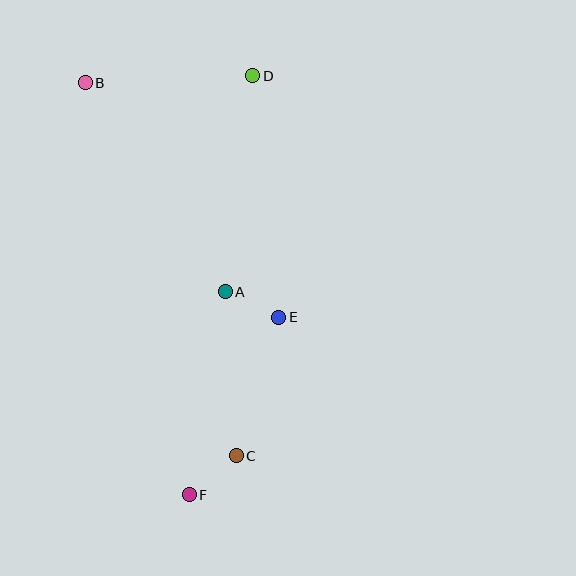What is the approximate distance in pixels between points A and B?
The distance between A and B is approximately 252 pixels.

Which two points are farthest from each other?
Points B and F are farthest from each other.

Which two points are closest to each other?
Points A and E are closest to each other.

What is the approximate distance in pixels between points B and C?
The distance between B and C is approximately 403 pixels.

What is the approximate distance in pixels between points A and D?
The distance between A and D is approximately 218 pixels.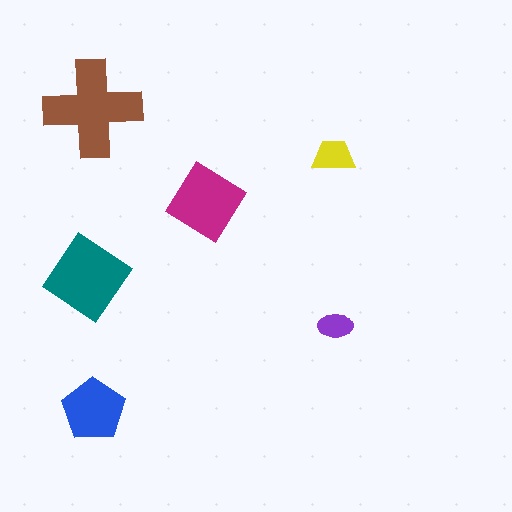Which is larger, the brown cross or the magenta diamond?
The brown cross.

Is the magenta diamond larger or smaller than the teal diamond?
Smaller.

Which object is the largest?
The brown cross.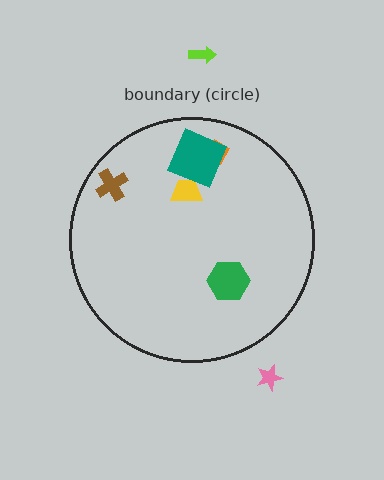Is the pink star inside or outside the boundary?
Outside.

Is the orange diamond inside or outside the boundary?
Inside.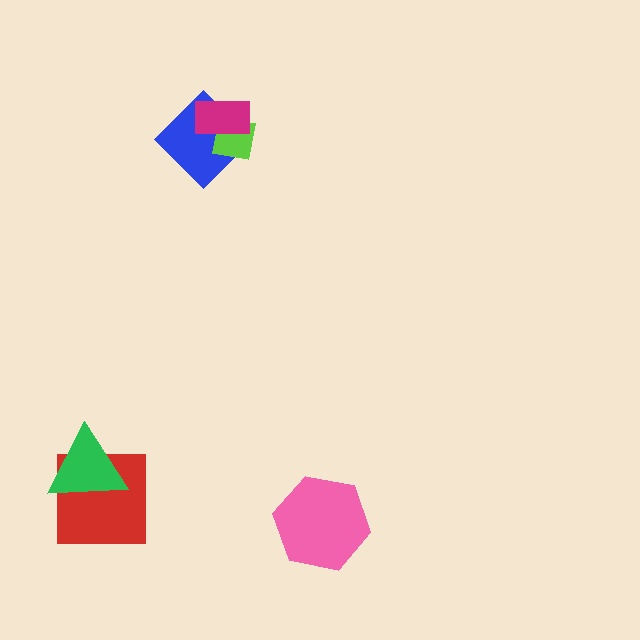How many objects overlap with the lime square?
2 objects overlap with the lime square.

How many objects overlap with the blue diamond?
2 objects overlap with the blue diamond.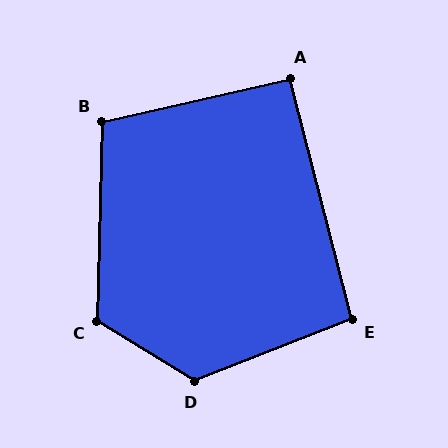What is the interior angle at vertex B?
Approximately 104 degrees (obtuse).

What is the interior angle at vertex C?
Approximately 120 degrees (obtuse).